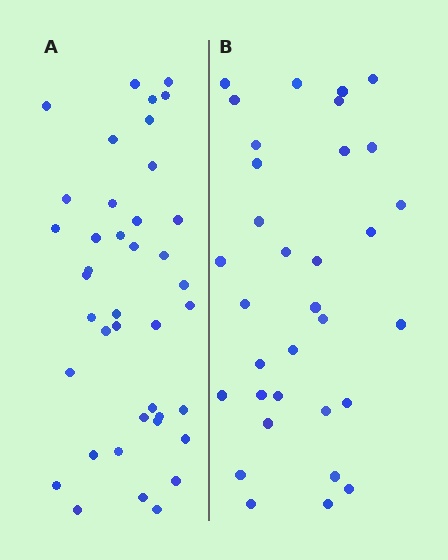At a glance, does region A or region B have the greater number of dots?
Region A (the left region) has more dots.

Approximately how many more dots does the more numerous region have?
Region A has roughly 8 or so more dots than region B.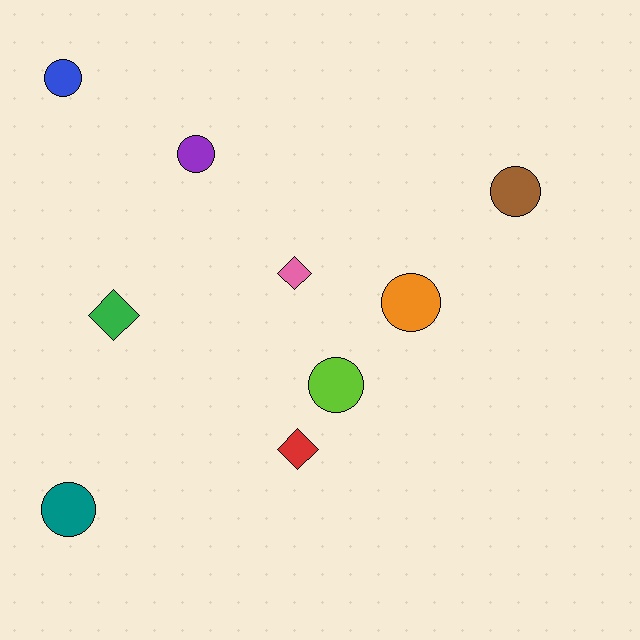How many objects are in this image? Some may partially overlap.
There are 9 objects.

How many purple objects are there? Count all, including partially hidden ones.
There is 1 purple object.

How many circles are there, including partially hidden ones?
There are 6 circles.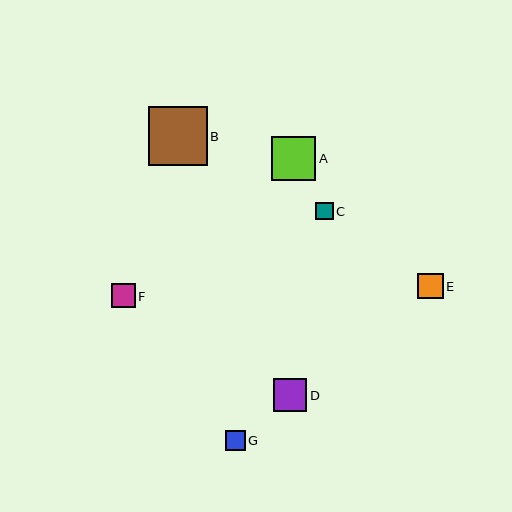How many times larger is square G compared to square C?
Square G is approximately 1.1 times the size of square C.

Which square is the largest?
Square B is the largest with a size of approximately 59 pixels.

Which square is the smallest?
Square C is the smallest with a size of approximately 17 pixels.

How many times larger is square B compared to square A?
Square B is approximately 1.3 times the size of square A.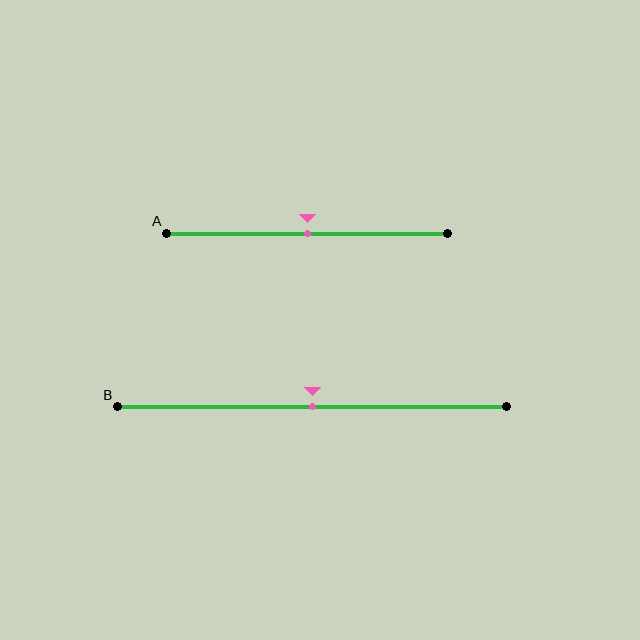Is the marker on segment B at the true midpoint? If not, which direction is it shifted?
Yes, the marker on segment B is at the true midpoint.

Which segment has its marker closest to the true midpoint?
Segment A has its marker closest to the true midpoint.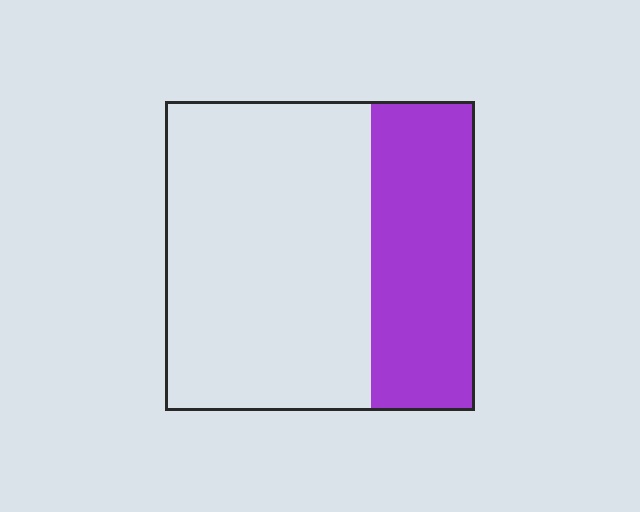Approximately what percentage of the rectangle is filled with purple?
Approximately 35%.